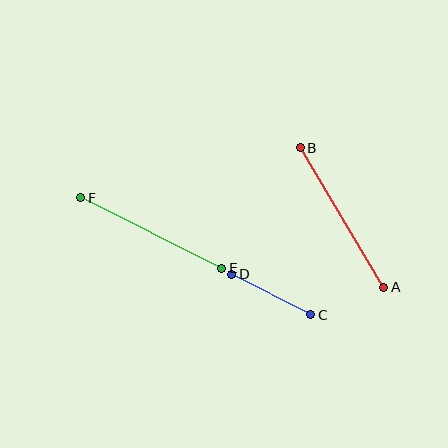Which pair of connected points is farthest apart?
Points A and B are farthest apart.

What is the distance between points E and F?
The distance is approximately 158 pixels.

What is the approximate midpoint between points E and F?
The midpoint is at approximately (151, 233) pixels.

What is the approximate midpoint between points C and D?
The midpoint is at approximately (271, 294) pixels.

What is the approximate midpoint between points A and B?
The midpoint is at approximately (342, 217) pixels.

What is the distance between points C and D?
The distance is approximately 88 pixels.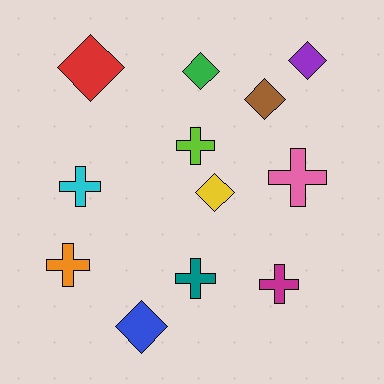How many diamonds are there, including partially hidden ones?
There are 6 diamonds.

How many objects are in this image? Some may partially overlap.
There are 12 objects.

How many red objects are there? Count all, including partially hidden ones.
There is 1 red object.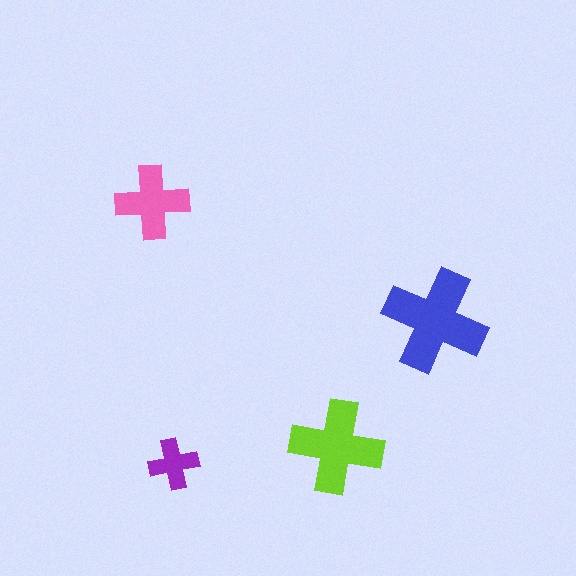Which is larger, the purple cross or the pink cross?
The pink one.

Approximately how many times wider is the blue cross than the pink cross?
About 1.5 times wider.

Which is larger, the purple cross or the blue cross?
The blue one.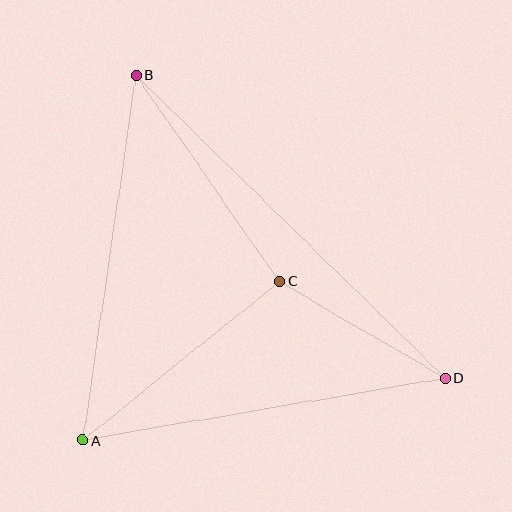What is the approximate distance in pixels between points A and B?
The distance between A and B is approximately 369 pixels.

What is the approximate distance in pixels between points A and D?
The distance between A and D is approximately 368 pixels.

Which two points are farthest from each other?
Points B and D are farthest from each other.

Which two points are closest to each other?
Points C and D are closest to each other.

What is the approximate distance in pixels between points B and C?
The distance between B and C is approximately 252 pixels.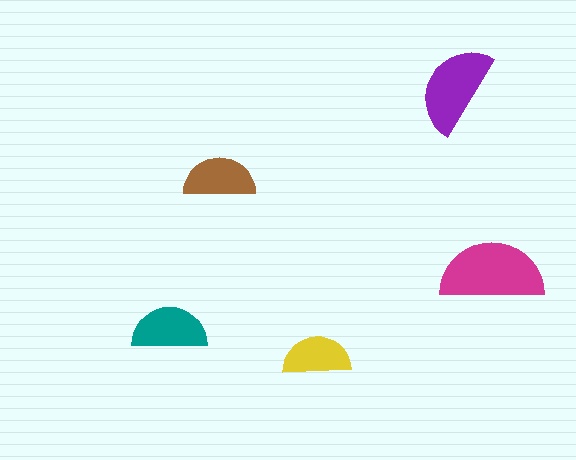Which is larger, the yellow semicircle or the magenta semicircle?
The magenta one.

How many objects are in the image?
There are 5 objects in the image.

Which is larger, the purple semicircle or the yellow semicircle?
The purple one.